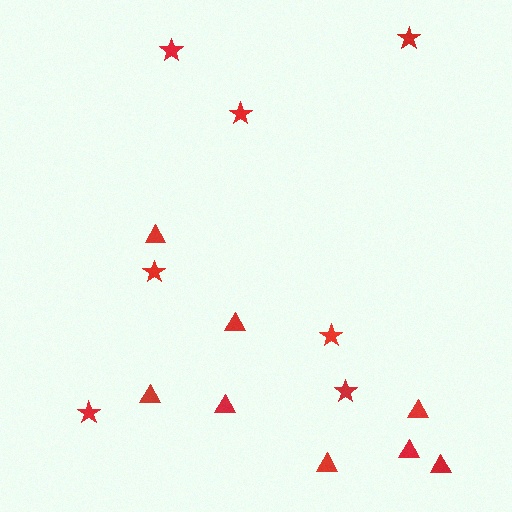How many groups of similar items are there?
There are 2 groups: one group of triangles (8) and one group of stars (7).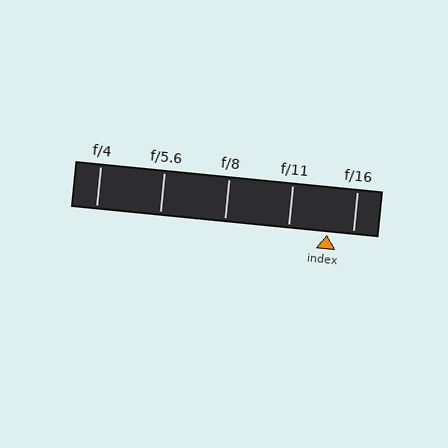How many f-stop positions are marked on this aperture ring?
There are 5 f-stop positions marked.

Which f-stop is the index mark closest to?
The index mark is closest to f/16.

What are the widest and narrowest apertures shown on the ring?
The widest aperture shown is f/4 and the narrowest is f/16.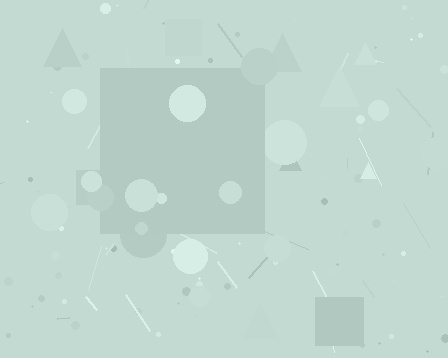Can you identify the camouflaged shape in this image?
The camouflaged shape is a square.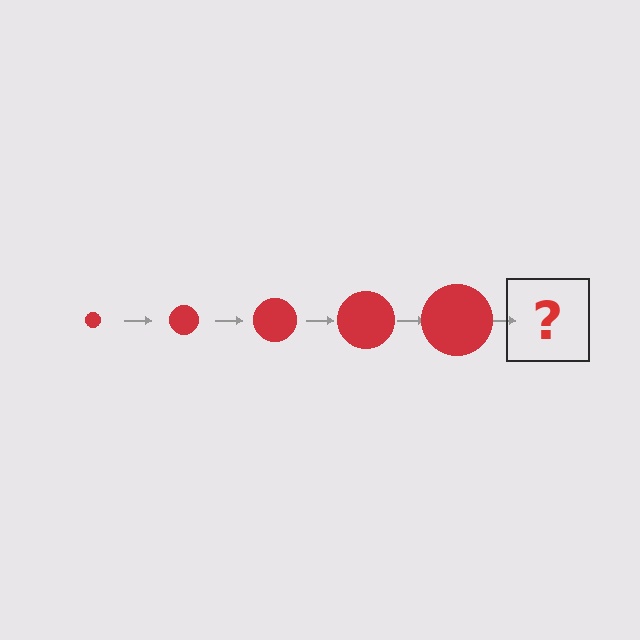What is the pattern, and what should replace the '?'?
The pattern is that the circle gets progressively larger each step. The '?' should be a red circle, larger than the previous one.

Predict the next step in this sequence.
The next step is a red circle, larger than the previous one.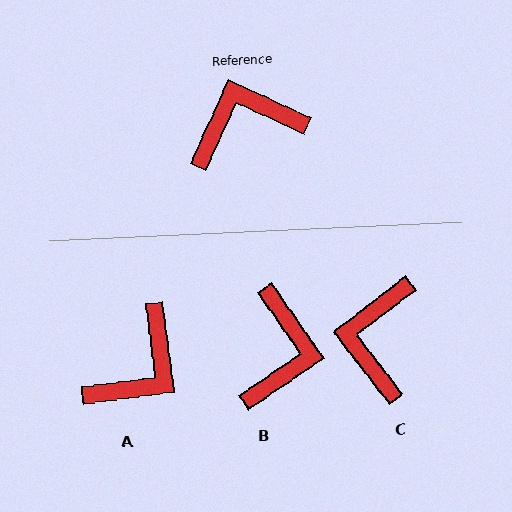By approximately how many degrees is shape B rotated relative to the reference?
Approximately 121 degrees clockwise.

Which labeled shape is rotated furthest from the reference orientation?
A, about 148 degrees away.